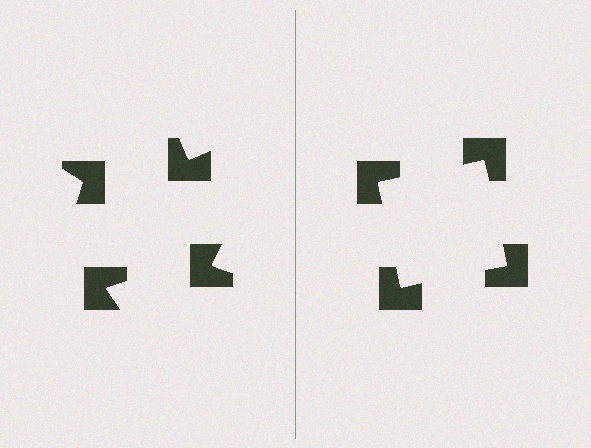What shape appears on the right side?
An illusory square.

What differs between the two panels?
The notched squares are positioned identically on both sides; only the wedge orientations differ. On the right they align to a square; on the left they are misaligned.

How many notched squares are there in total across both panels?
8 — 4 on each side.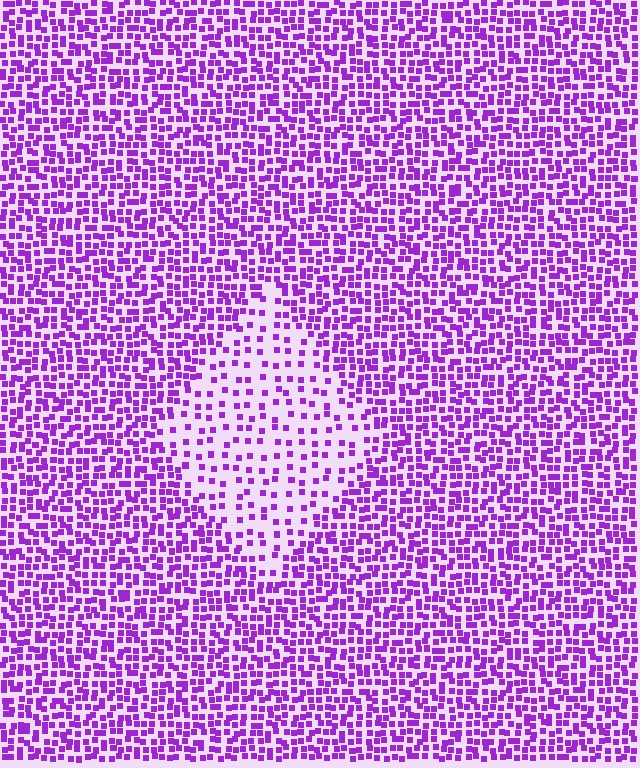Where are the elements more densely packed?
The elements are more densely packed outside the diamond boundary.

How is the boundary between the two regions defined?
The boundary is defined by a change in element density (approximately 2.4x ratio). All elements are the same color, size, and shape.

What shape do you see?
I see a diamond.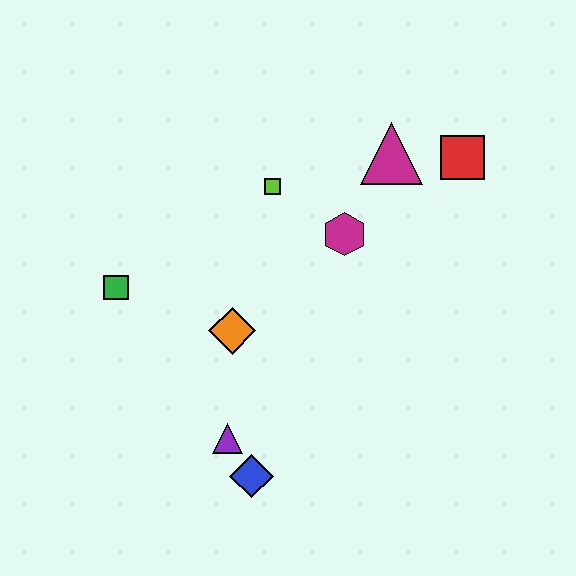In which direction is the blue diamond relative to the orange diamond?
The blue diamond is below the orange diamond.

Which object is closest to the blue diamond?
The purple triangle is closest to the blue diamond.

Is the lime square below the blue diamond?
No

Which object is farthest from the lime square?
The blue diamond is farthest from the lime square.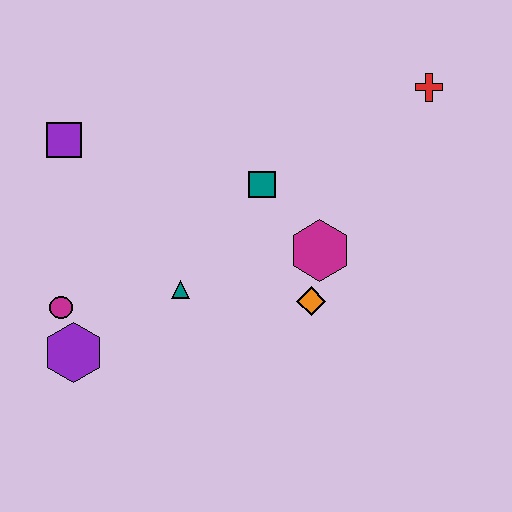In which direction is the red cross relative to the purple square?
The red cross is to the right of the purple square.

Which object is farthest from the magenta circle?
The red cross is farthest from the magenta circle.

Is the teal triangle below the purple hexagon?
No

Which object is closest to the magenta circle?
The purple hexagon is closest to the magenta circle.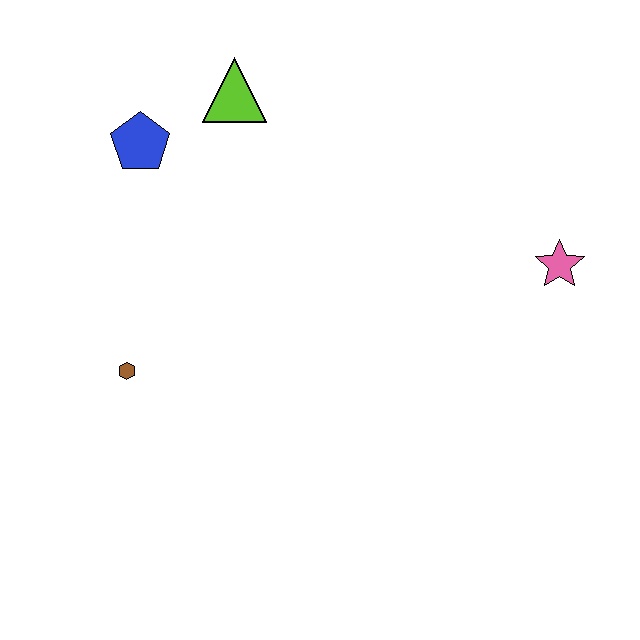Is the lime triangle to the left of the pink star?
Yes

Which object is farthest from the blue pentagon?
The pink star is farthest from the blue pentagon.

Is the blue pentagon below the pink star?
No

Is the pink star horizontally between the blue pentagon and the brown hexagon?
No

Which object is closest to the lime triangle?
The blue pentagon is closest to the lime triangle.